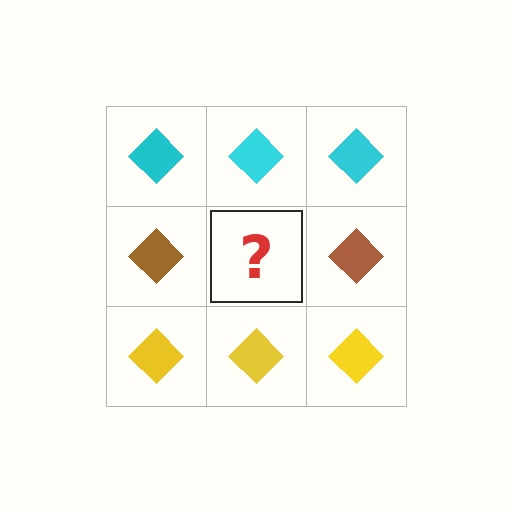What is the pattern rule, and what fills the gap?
The rule is that each row has a consistent color. The gap should be filled with a brown diamond.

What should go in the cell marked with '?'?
The missing cell should contain a brown diamond.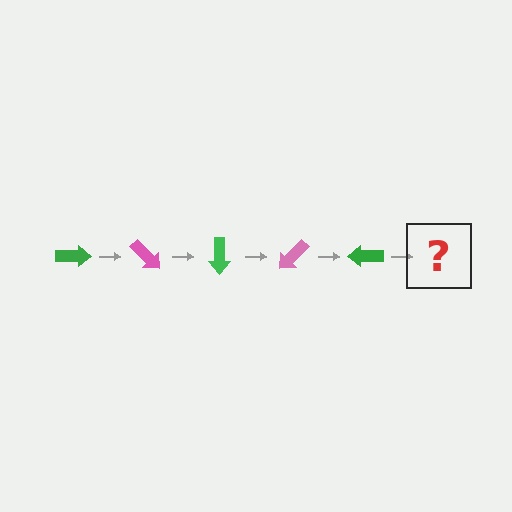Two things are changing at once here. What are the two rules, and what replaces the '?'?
The two rules are that it rotates 45 degrees each step and the color cycles through green and pink. The '?' should be a pink arrow, rotated 225 degrees from the start.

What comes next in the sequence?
The next element should be a pink arrow, rotated 225 degrees from the start.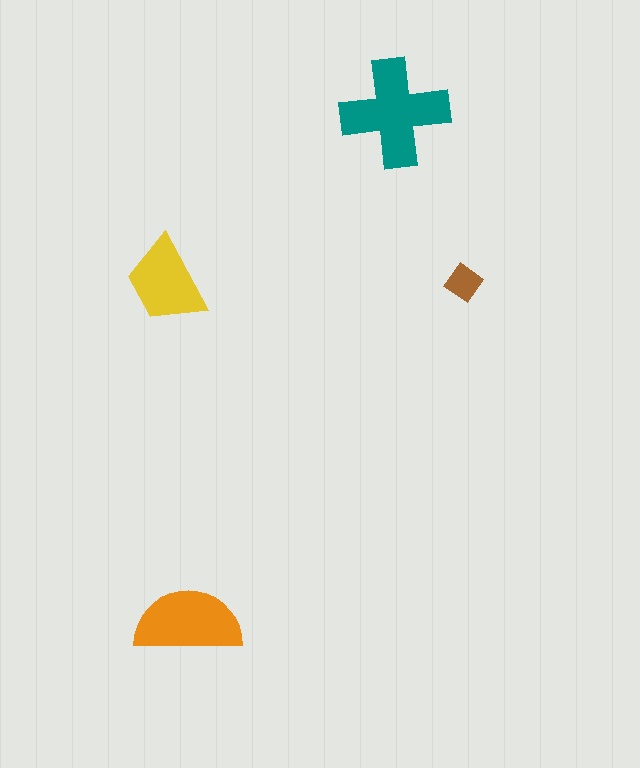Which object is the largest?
The teal cross.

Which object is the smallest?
The brown diamond.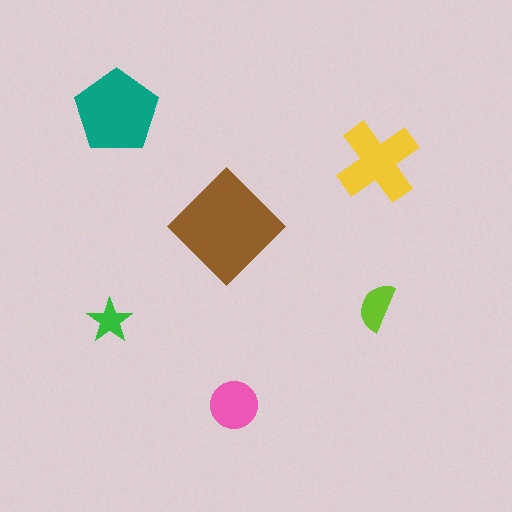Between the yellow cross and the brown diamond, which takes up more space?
The brown diamond.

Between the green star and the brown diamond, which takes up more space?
The brown diamond.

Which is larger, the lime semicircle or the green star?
The lime semicircle.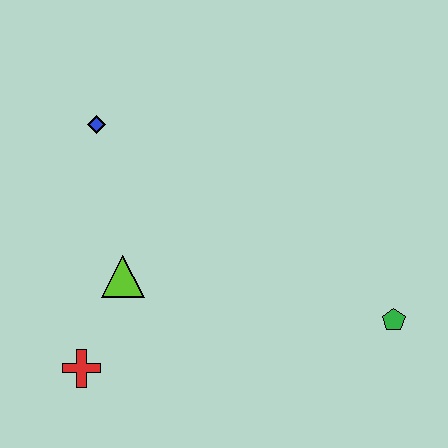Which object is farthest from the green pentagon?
The blue diamond is farthest from the green pentagon.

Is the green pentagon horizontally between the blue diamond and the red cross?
No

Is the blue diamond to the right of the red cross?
Yes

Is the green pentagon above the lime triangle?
No